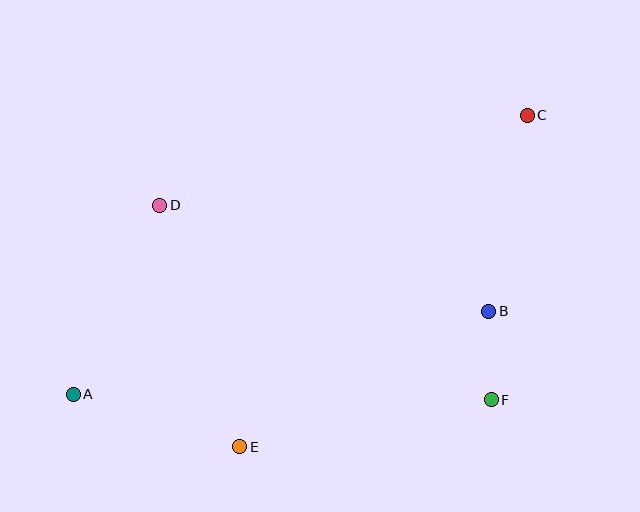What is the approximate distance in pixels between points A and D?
The distance between A and D is approximately 208 pixels.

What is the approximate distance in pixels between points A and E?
The distance between A and E is approximately 175 pixels.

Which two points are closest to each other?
Points B and F are closest to each other.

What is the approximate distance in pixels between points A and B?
The distance between A and B is approximately 424 pixels.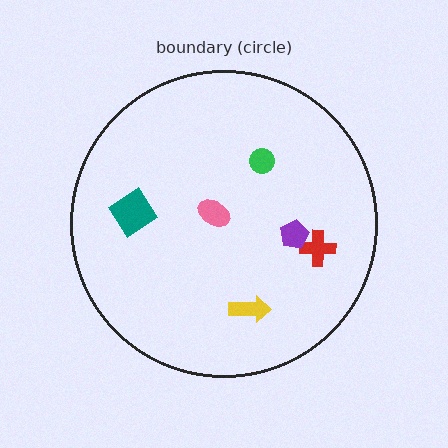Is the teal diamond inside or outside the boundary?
Inside.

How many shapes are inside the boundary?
6 inside, 0 outside.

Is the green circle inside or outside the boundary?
Inside.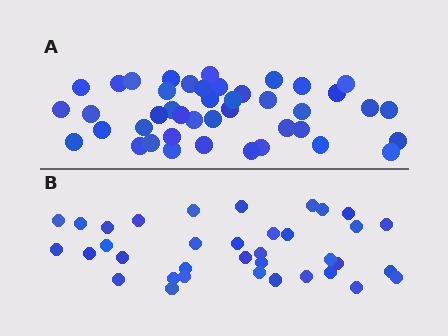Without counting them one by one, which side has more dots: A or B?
Region A (the top region) has more dots.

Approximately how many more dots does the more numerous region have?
Region A has roughly 8 or so more dots than region B.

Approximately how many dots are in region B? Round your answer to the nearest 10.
About 40 dots. (The exact count is 36, which rounds to 40.)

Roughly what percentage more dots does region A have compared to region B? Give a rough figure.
About 20% more.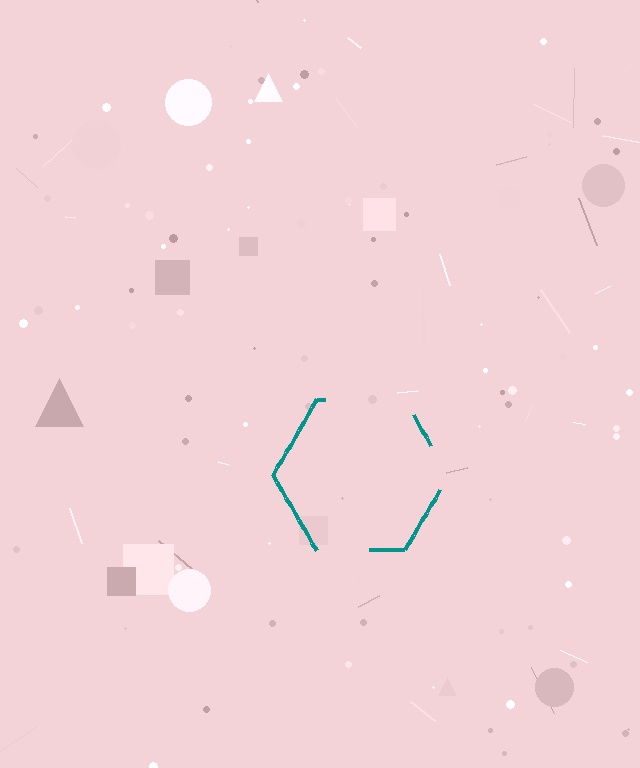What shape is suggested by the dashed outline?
The dashed outline suggests a hexagon.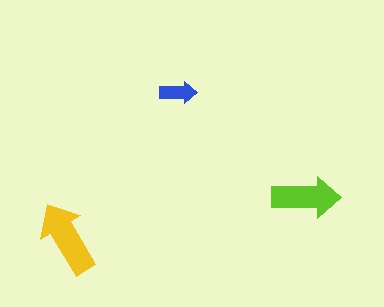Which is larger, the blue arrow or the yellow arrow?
The yellow one.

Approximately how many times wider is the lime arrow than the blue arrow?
About 2 times wider.